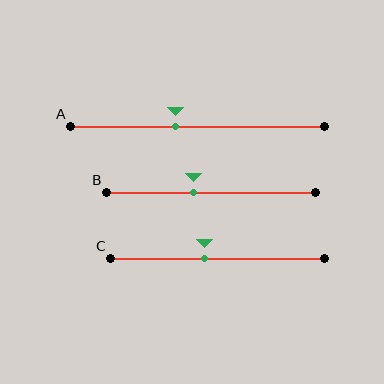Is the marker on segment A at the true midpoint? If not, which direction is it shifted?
No, the marker on segment A is shifted to the left by about 9% of the segment length.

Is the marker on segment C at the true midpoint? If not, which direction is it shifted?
No, the marker on segment C is shifted to the left by about 6% of the segment length.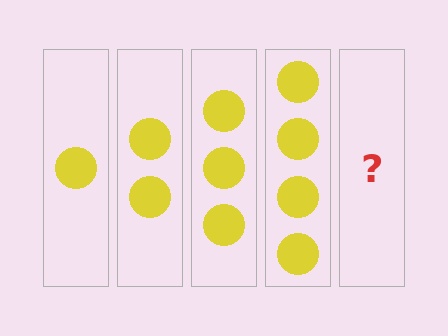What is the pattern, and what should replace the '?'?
The pattern is that each step adds one more circle. The '?' should be 5 circles.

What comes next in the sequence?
The next element should be 5 circles.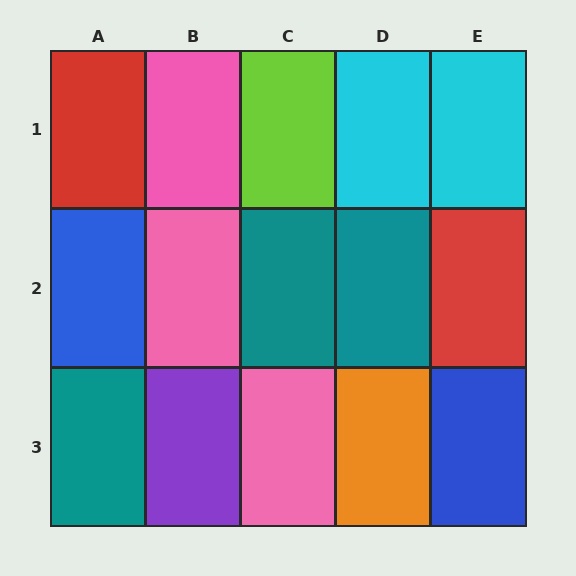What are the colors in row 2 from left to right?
Blue, pink, teal, teal, red.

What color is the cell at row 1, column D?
Cyan.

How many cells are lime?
1 cell is lime.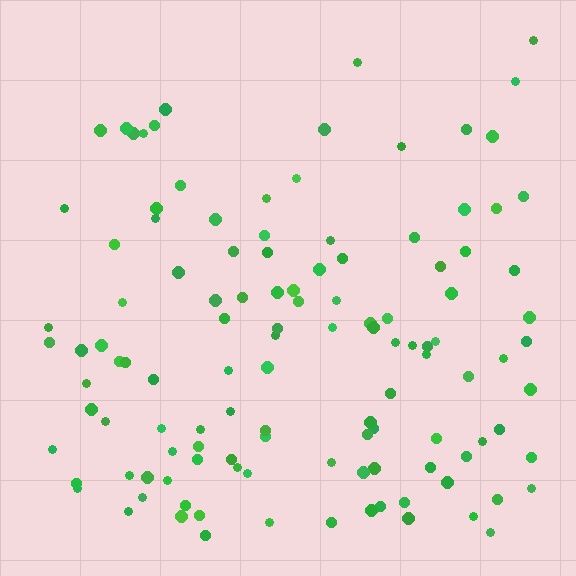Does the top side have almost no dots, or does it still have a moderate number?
Still a moderate number, just noticeably fewer than the bottom.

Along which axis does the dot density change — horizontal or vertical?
Vertical.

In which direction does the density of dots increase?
From top to bottom, with the bottom side densest.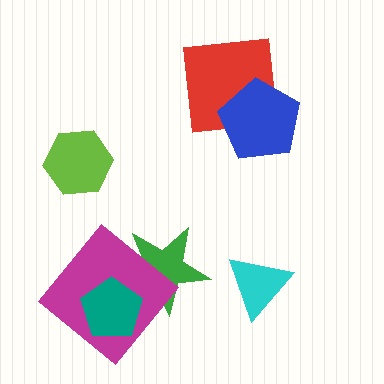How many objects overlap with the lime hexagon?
0 objects overlap with the lime hexagon.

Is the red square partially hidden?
Yes, it is partially covered by another shape.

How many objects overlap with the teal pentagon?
2 objects overlap with the teal pentagon.